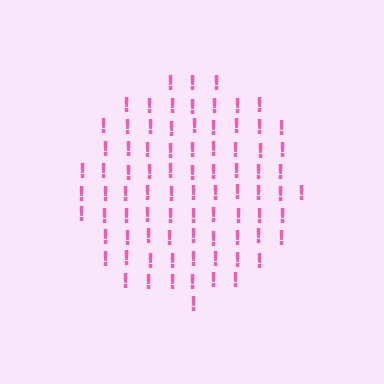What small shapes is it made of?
It is made of small exclamation marks.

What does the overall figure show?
The overall figure shows a circle.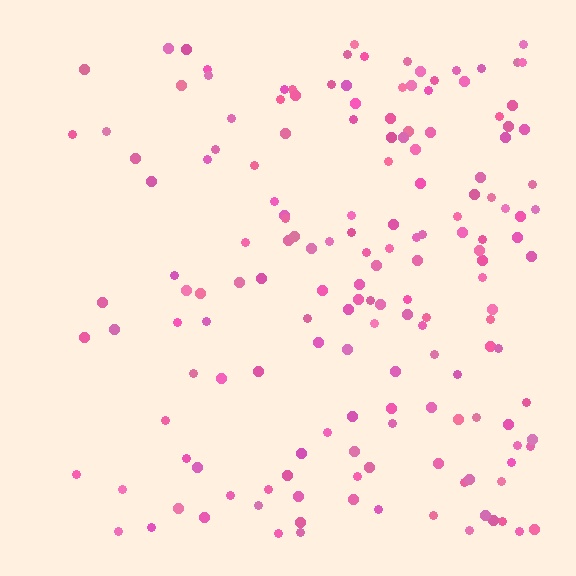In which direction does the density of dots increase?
From left to right, with the right side densest.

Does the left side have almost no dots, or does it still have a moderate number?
Still a moderate number, just noticeably fewer than the right.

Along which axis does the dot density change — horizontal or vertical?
Horizontal.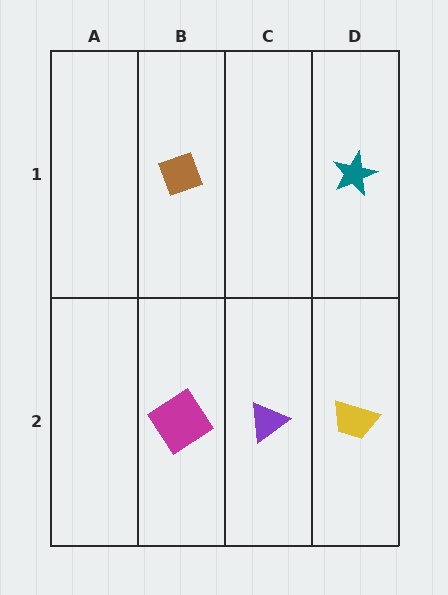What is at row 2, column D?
A yellow trapezoid.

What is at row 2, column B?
A magenta diamond.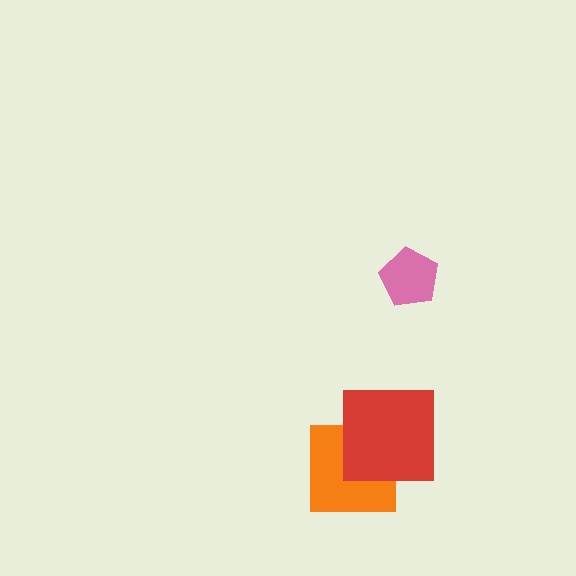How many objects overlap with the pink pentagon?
0 objects overlap with the pink pentagon.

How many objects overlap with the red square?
1 object overlaps with the red square.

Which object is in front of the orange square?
The red square is in front of the orange square.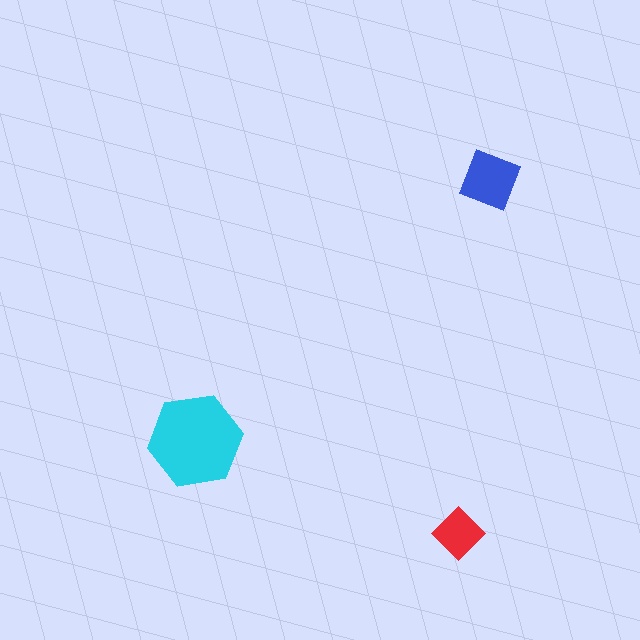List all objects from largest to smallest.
The cyan hexagon, the blue square, the red diamond.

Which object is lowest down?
The red diamond is bottommost.